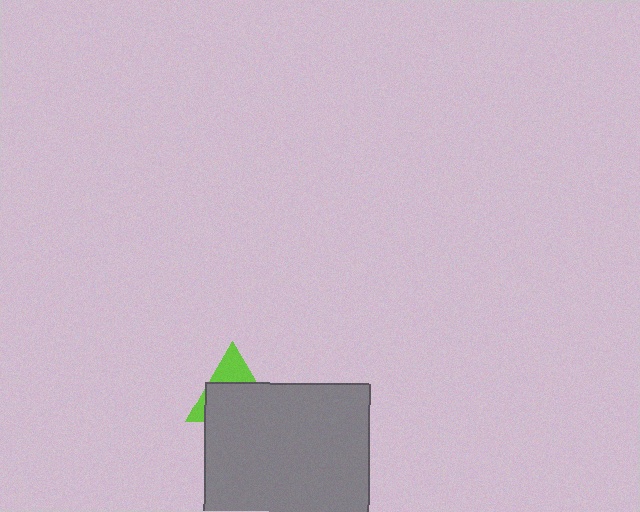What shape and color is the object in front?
The object in front is a gray rectangle.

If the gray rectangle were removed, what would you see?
You would see the complete lime triangle.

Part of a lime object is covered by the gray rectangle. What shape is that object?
It is a triangle.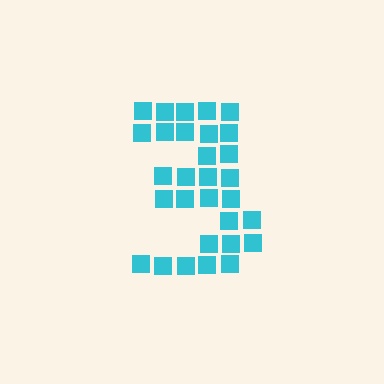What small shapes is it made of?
It is made of small squares.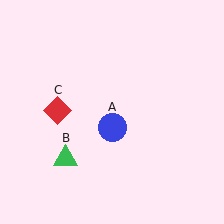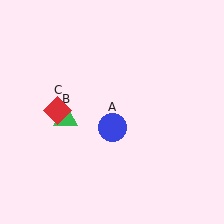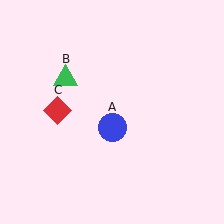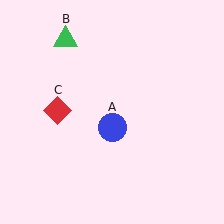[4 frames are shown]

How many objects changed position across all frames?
1 object changed position: green triangle (object B).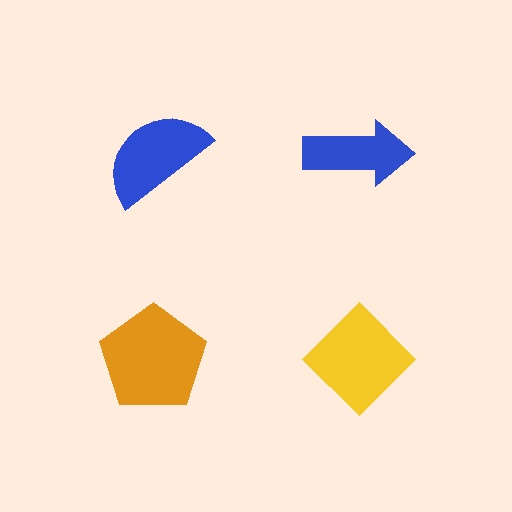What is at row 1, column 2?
A blue arrow.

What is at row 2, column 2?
A yellow diamond.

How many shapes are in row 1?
2 shapes.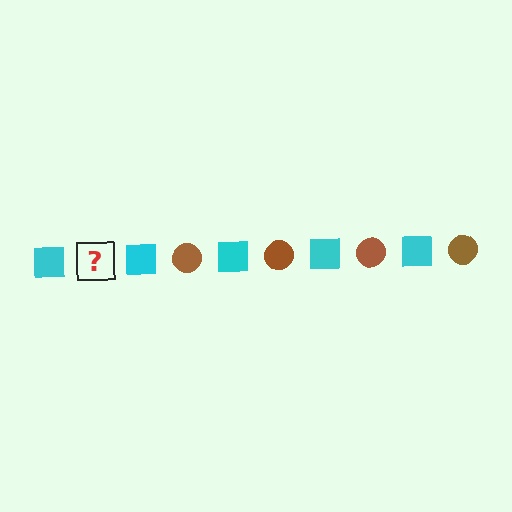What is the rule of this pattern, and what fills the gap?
The rule is that the pattern alternates between cyan square and brown circle. The gap should be filled with a brown circle.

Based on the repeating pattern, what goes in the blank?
The blank should be a brown circle.